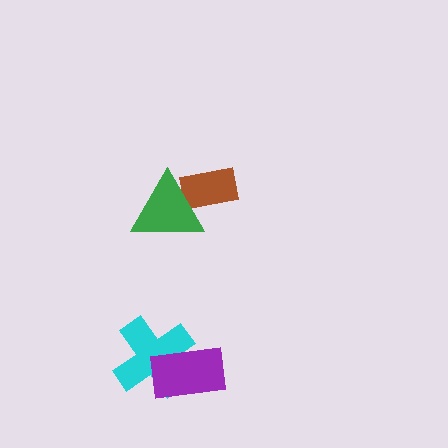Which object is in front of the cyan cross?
The purple rectangle is in front of the cyan cross.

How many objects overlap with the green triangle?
1 object overlaps with the green triangle.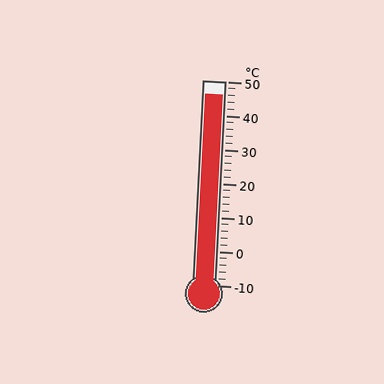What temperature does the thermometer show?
The thermometer shows approximately 46°C.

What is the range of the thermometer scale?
The thermometer scale ranges from -10°C to 50°C.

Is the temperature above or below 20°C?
The temperature is above 20°C.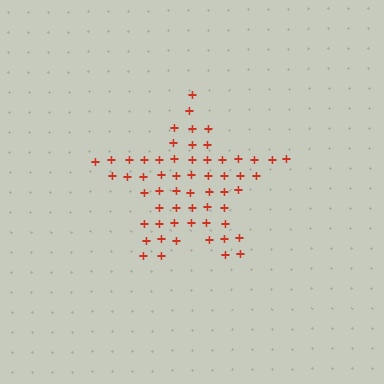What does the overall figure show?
The overall figure shows a star.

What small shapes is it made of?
It is made of small plus signs.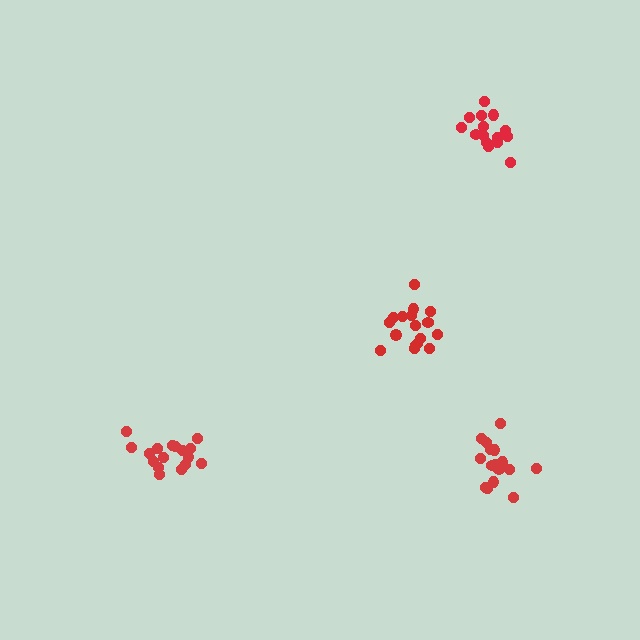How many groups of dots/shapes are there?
There are 4 groups.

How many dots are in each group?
Group 1: 15 dots, Group 2: 16 dots, Group 3: 17 dots, Group 4: 17 dots (65 total).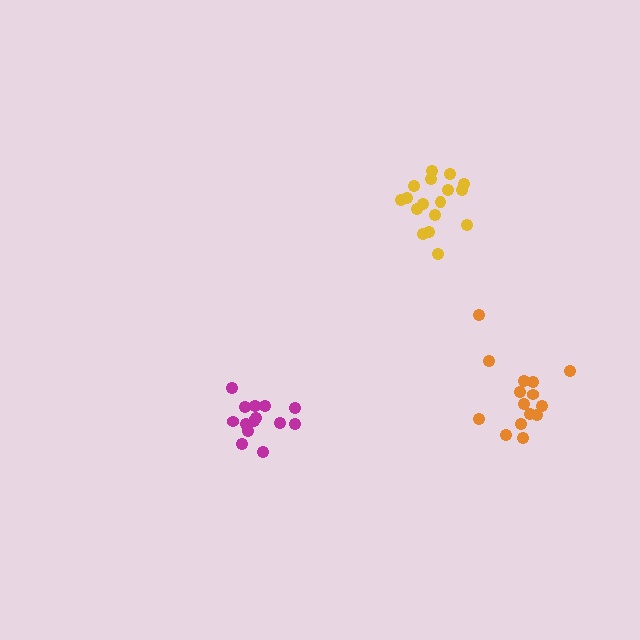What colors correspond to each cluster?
The clusters are colored: magenta, yellow, orange.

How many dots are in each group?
Group 1: 14 dots, Group 2: 17 dots, Group 3: 15 dots (46 total).